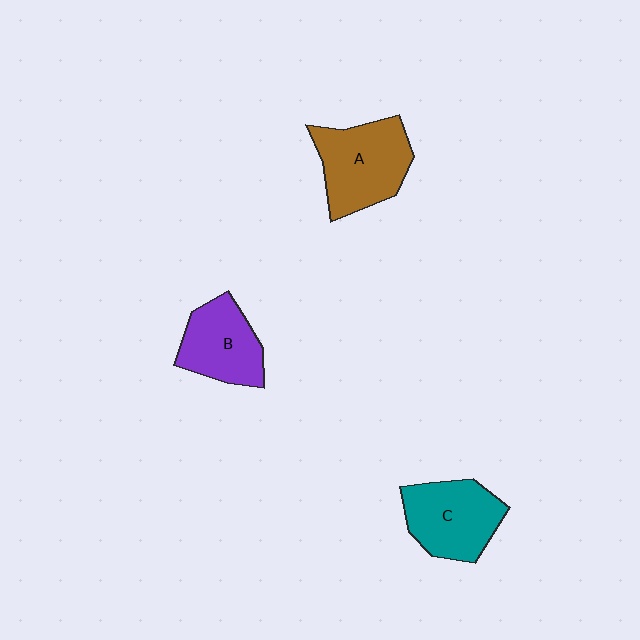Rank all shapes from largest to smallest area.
From largest to smallest: A (brown), C (teal), B (purple).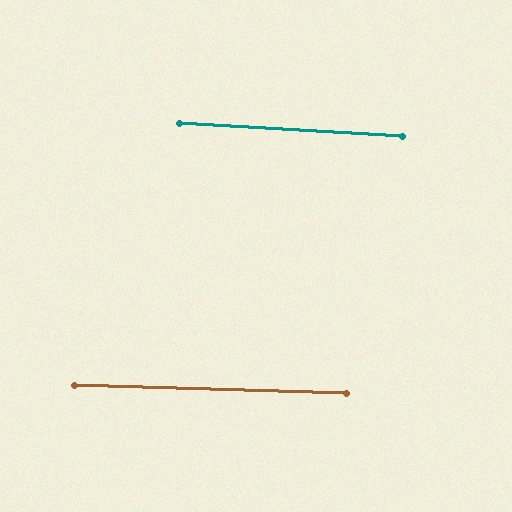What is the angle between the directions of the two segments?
Approximately 2 degrees.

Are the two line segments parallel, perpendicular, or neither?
Parallel — their directions differ by only 1.8°.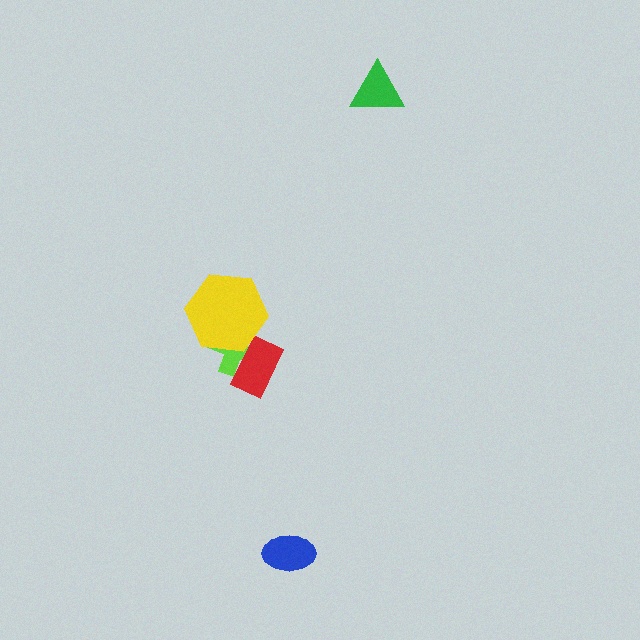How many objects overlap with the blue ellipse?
0 objects overlap with the blue ellipse.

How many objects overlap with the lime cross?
2 objects overlap with the lime cross.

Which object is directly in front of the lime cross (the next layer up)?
The red rectangle is directly in front of the lime cross.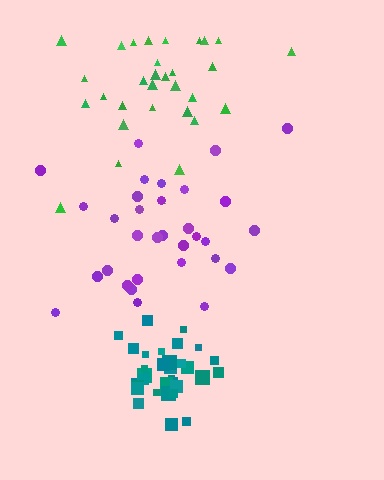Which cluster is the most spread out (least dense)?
Purple.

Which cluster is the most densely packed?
Teal.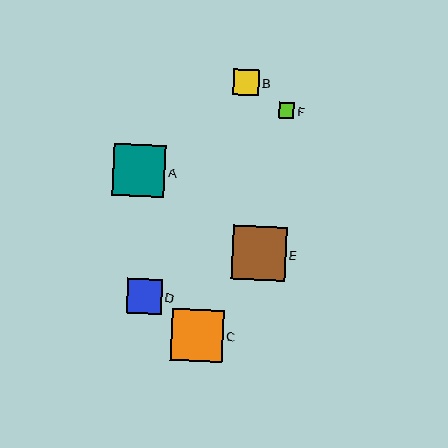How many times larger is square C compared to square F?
Square C is approximately 3.3 times the size of square F.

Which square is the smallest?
Square F is the smallest with a size of approximately 16 pixels.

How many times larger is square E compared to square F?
Square E is approximately 3.5 times the size of square F.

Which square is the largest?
Square E is the largest with a size of approximately 54 pixels.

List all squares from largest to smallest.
From largest to smallest: E, A, C, D, B, F.